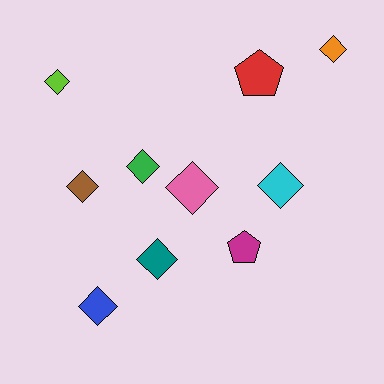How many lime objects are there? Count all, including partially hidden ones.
There is 1 lime object.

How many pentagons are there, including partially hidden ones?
There are 2 pentagons.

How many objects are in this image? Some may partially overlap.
There are 10 objects.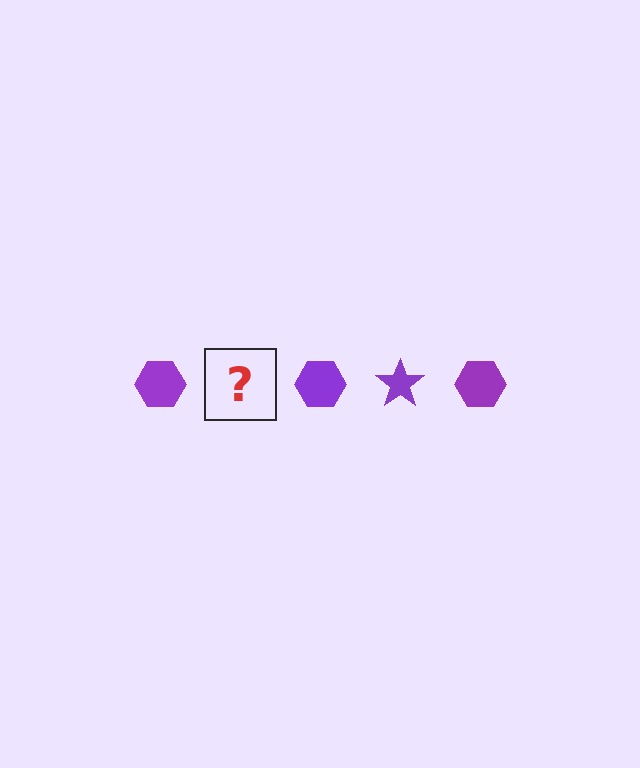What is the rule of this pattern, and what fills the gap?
The rule is that the pattern cycles through hexagon, star shapes in purple. The gap should be filled with a purple star.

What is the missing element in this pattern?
The missing element is a purple star.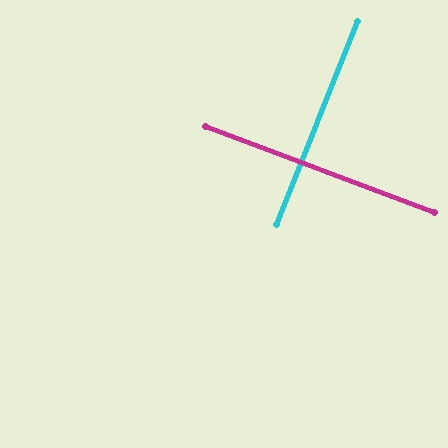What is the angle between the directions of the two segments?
Approximately 89 degrees.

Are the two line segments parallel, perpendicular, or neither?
Perpendicular — they meet at approximately 89°.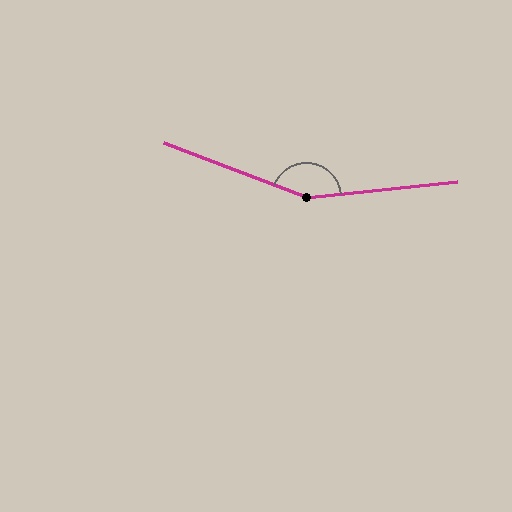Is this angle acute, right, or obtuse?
It is obtuse.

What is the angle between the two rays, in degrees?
Approximately 153 degrees.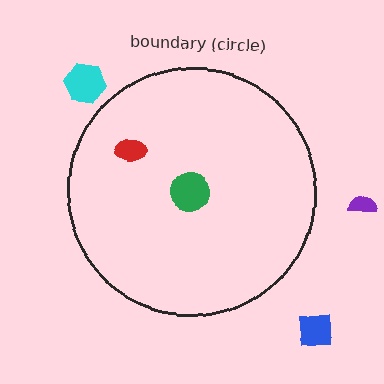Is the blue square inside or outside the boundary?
Outside.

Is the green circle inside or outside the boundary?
Inside.